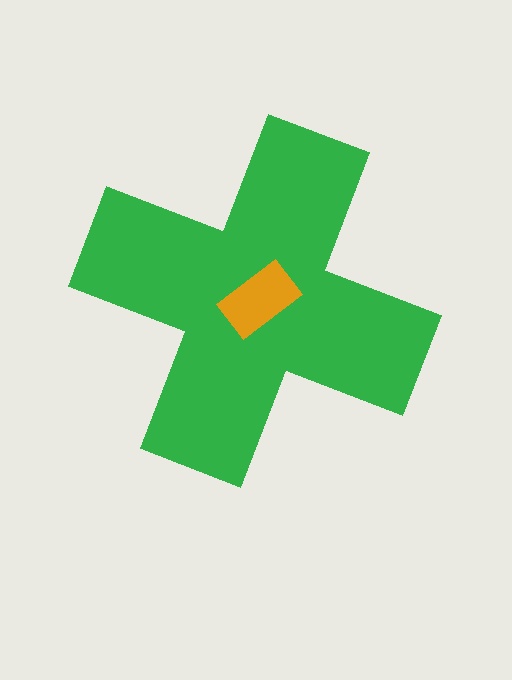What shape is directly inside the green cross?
The orange rectangle.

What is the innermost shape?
The orange rectangle.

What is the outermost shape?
The green cross.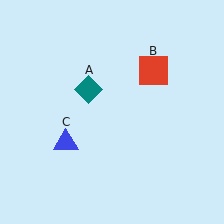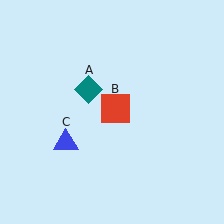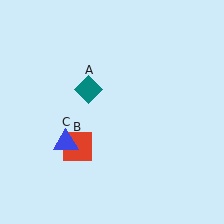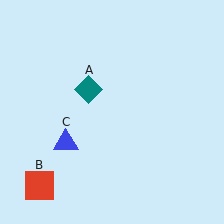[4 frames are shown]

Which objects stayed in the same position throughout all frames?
Teal diamond (object A) and blue triangle (object C) remained stationary.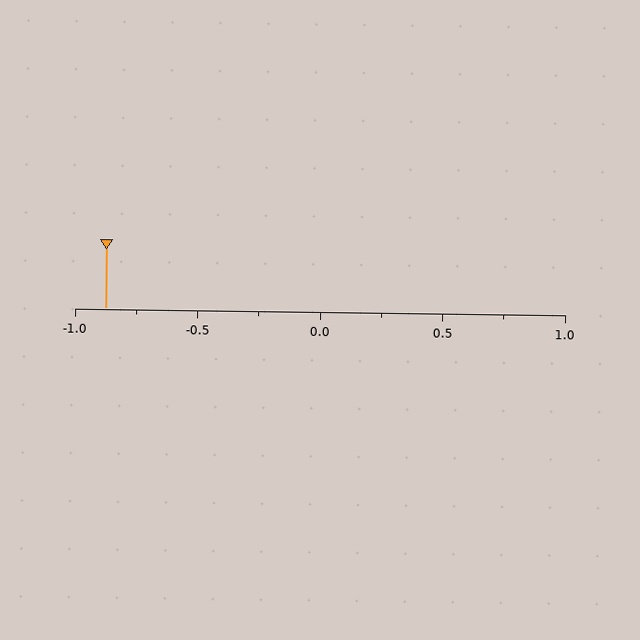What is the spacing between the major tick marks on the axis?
The major ticks are spaced 0.5 apart.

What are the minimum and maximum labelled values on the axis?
The axis runs from -1.0 to 1.0.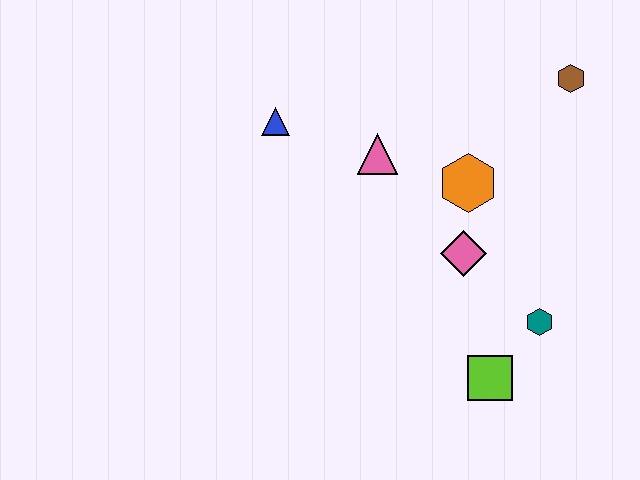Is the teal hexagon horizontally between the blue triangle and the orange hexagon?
No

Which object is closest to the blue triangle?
The pink triangle is closest to the blue triangle.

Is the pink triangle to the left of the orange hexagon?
Yes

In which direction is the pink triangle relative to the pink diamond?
The pink triangle is above the pink diamond.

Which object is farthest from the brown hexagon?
The lime square is farthest from the brown hexagon.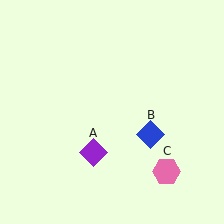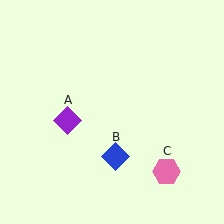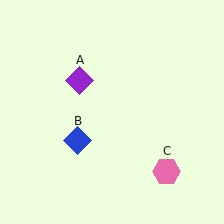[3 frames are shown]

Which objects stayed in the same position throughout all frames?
Pink hexagon (object C) remained stationary.